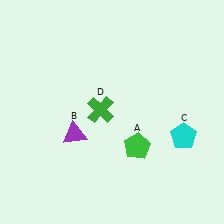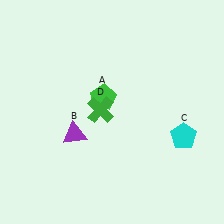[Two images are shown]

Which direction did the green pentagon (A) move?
The green pentagon (A) moved up.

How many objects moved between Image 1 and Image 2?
1 object moved between the two images.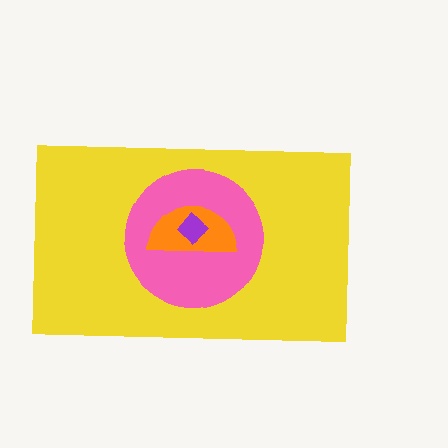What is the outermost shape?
The yellow rectangle.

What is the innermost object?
The purple diamond.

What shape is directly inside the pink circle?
The orange semicircle.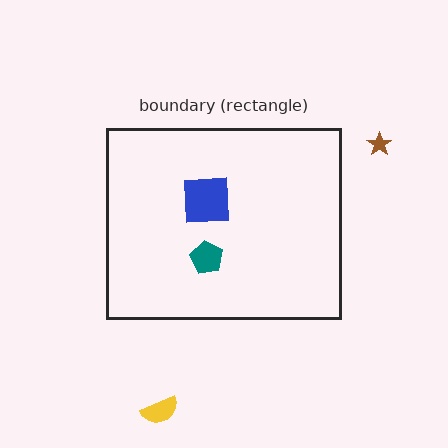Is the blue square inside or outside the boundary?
Inside.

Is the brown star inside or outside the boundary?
Outside.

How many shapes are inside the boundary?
2 inside, 2 outside.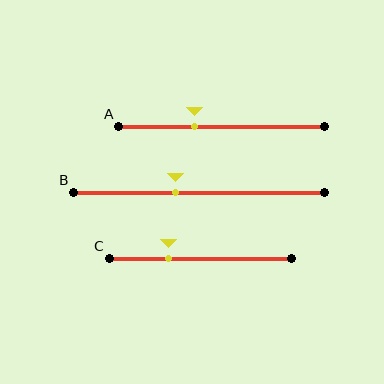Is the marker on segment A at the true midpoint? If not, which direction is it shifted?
No, the marker on segment A is shifted to the left by about 13% of the segment length.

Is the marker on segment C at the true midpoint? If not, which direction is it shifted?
No, the marker on segment C is shifted to the left by about 17% of the segment length.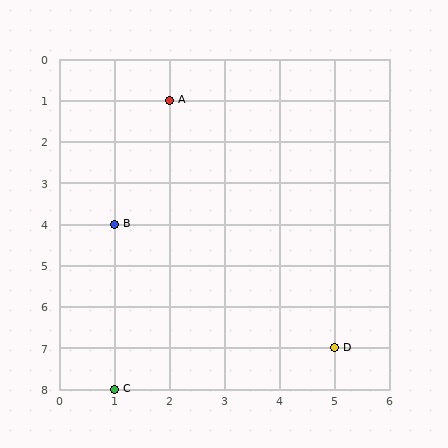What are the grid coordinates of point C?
Point C is at grid coordinates (1, 8).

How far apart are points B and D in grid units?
Points B and D are 4 columns and 3 rows apart (about 5.0 grid units diagonally).